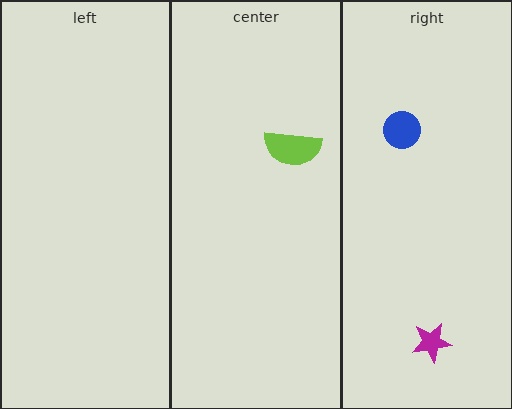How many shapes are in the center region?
1.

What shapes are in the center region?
The lime semicircle.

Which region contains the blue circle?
The right region.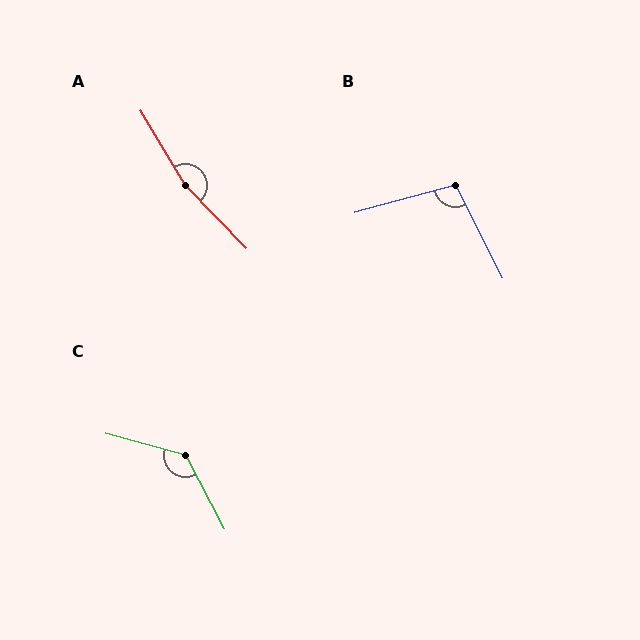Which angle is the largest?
A, at approximately 166 degrees.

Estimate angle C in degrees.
Approximately 133 degrees.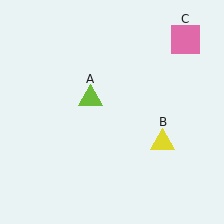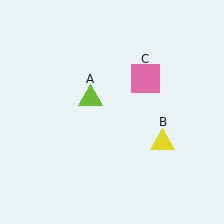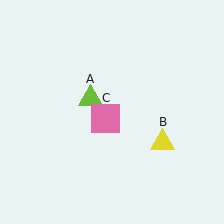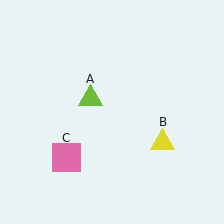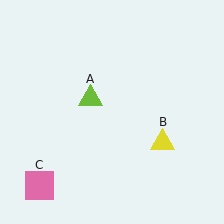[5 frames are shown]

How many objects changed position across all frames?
1 object changed position: pink square (object C).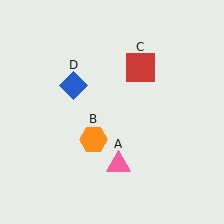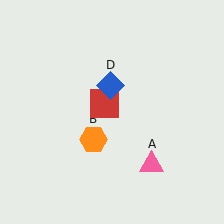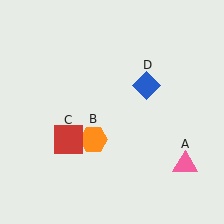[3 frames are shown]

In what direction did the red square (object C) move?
The red square (object C) moved down and to the left.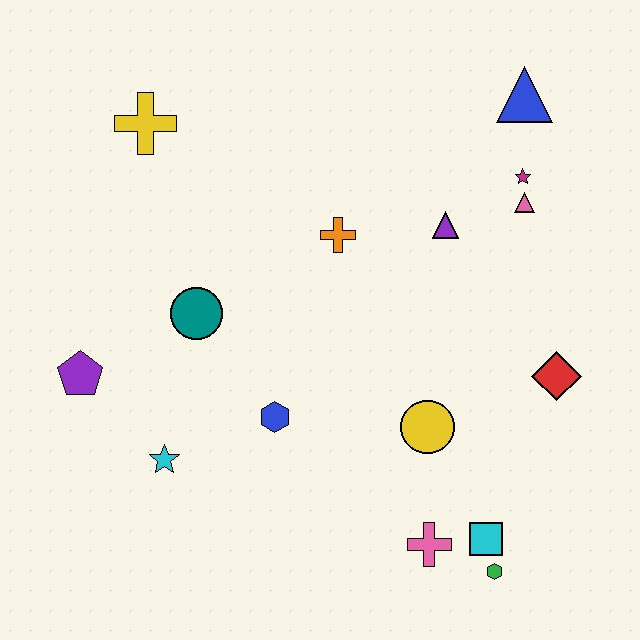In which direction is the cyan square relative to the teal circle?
The cyan square is to the right of the teal circle.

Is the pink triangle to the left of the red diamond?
Yes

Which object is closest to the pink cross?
The cyan square is closest to the pink cross.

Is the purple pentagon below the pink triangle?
Yes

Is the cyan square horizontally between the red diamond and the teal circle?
Yes